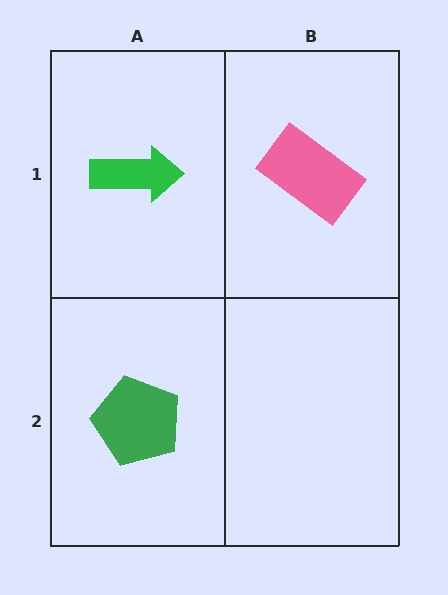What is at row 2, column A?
A green pentagon.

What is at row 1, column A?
A green arrow.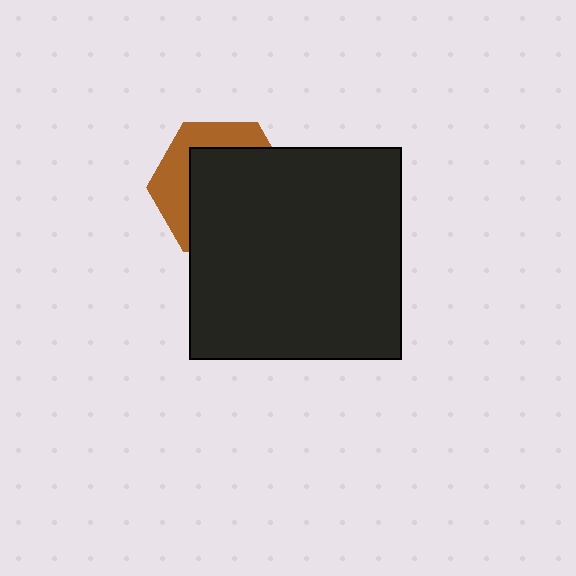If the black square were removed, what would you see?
You would see the complete brown hexagon.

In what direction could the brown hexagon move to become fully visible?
The brown hexagon could move toward the upper-left. That would shift it out from behind the black square entirely.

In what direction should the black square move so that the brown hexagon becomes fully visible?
The black square should move toward the lower-right. That is the shortest direction to clear the overlap and leave the brown hexagon fully visible.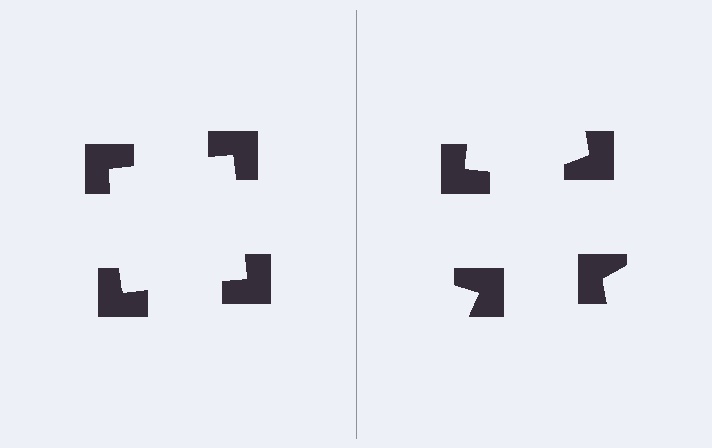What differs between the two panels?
The notched squares are positioned identically on both sides; only the wedge orientations differ. On the left they align to a square; on the right they are misaligned.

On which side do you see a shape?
An illusory square appears on the left side. On the right side the wedge cuts are rotated, so no coherent shape forms.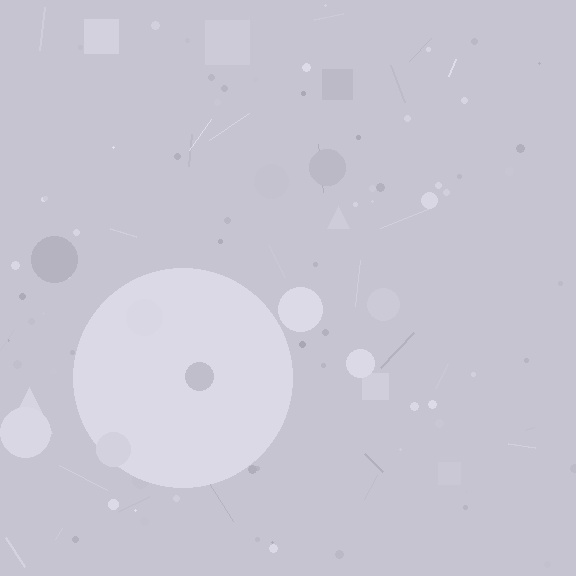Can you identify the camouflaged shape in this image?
The camouflaged shape is a circle.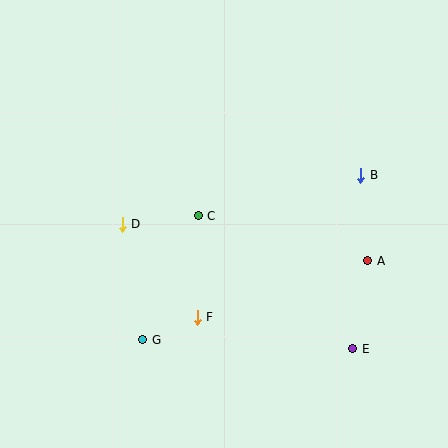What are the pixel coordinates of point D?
Point D is at (122, 224).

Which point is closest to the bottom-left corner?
Point G is closest to the bottom-left corner.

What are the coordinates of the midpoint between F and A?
The midpoint between F and A is at (282, 289).